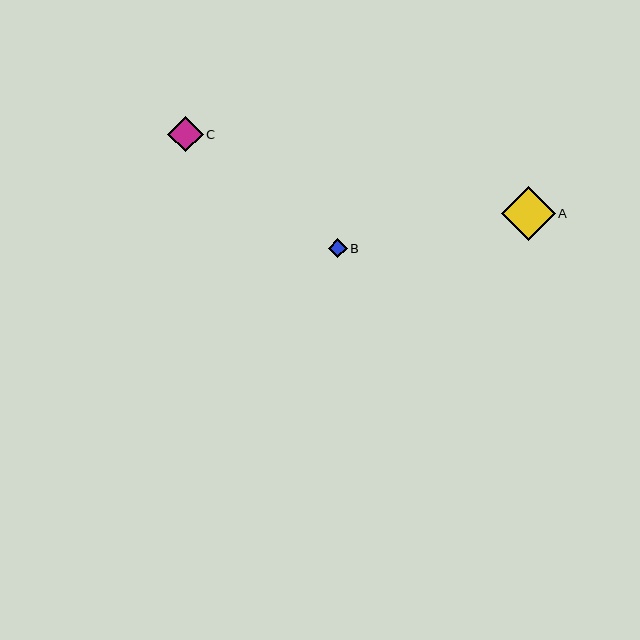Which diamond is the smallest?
Diamond B is the smallest with a size of approximately 19 pixels.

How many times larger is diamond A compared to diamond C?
Diamond A is approximately 1.5 times the size of diamond C.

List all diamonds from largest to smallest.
From largest to smallest: A, C, B.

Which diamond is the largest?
Diamond A is the largest with a size of approximately 54 pixels.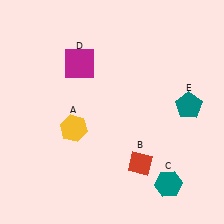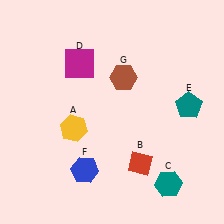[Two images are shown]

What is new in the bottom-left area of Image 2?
A blue hexagon (F) was added in the bottom-left area of Image 2.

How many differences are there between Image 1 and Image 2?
There are 2 differences between the two images.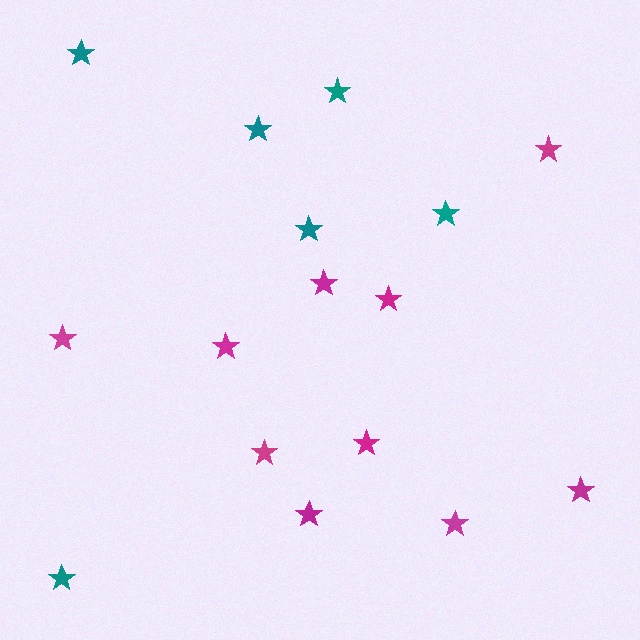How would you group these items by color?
There are 2 groups: one group of magenta stars (10) and one group of teal stars (6).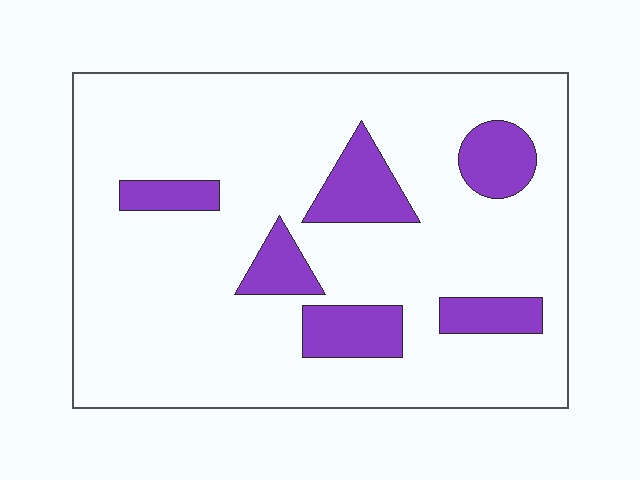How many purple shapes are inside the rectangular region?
6.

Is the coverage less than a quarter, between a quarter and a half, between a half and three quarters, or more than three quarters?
Less than a quarter.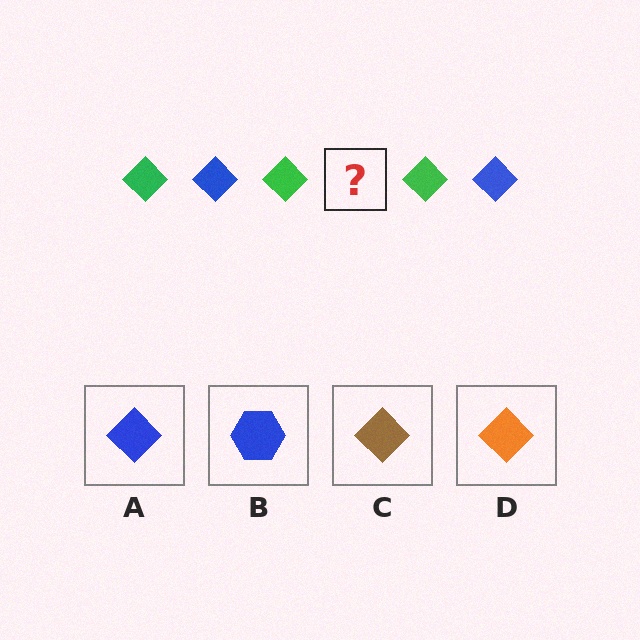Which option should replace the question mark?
Option A.